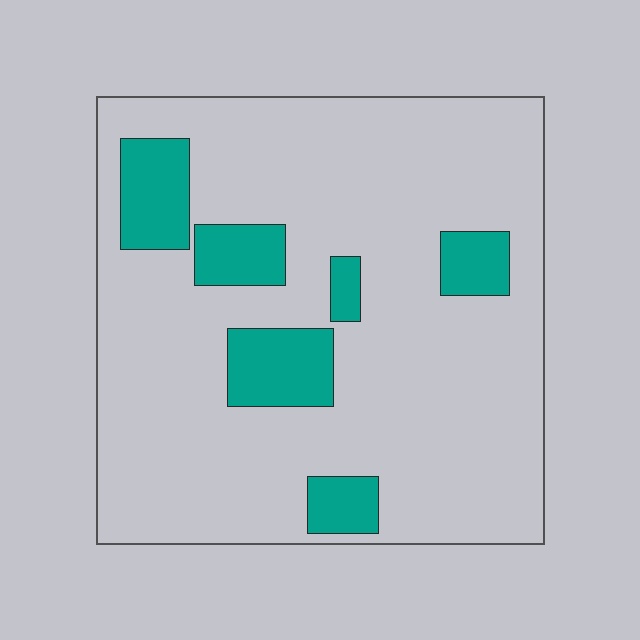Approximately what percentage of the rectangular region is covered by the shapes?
Approximately 15%.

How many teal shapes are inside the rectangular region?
6.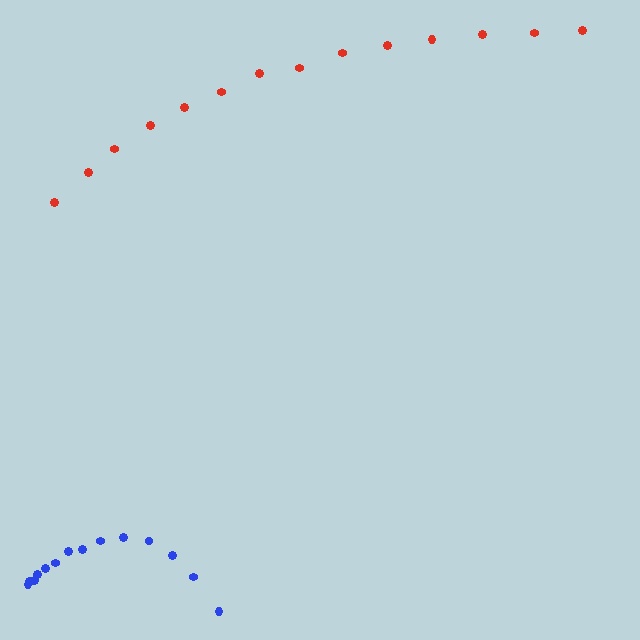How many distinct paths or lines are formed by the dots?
There are 2 distinct paths.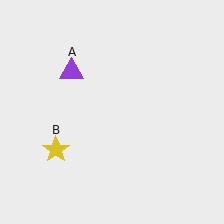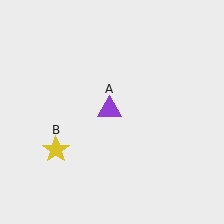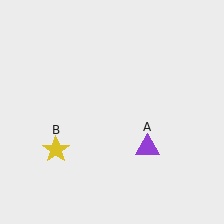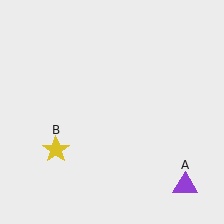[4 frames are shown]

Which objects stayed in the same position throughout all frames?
Yellow star (object B) remained stationary.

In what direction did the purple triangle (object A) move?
The purple triangle (object A) moved down and to the right.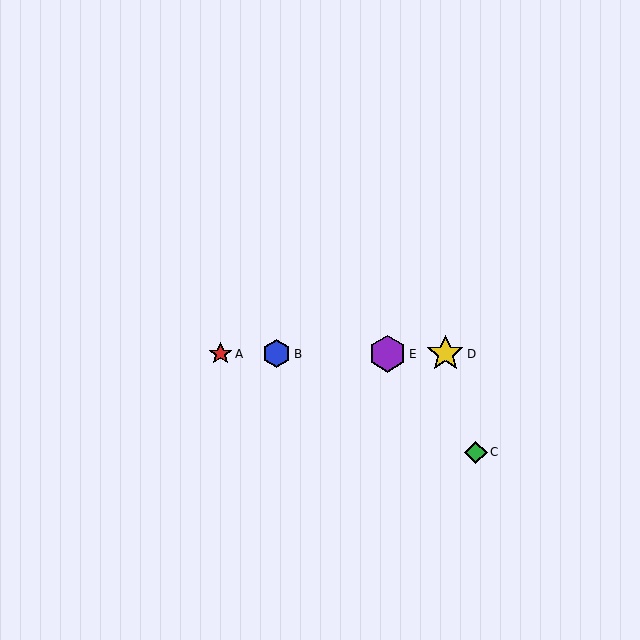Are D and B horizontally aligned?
Yes, both are at y≈354.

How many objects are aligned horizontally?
4 objects (A, B, D, E) are aligned horizontally.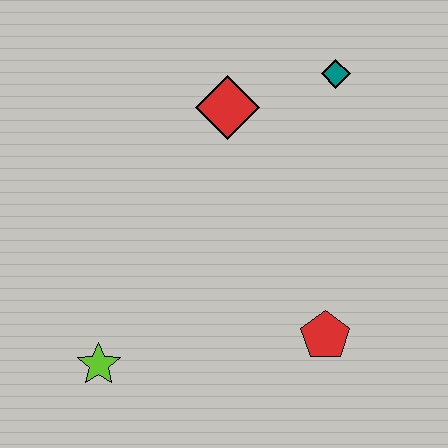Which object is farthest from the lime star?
The teal diamond is farthest from the lime star.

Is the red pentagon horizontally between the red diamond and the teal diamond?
Yes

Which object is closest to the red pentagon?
The lime star is closest to the red pentagon.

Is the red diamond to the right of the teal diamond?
No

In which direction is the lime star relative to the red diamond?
The lime star is below the red diamond.